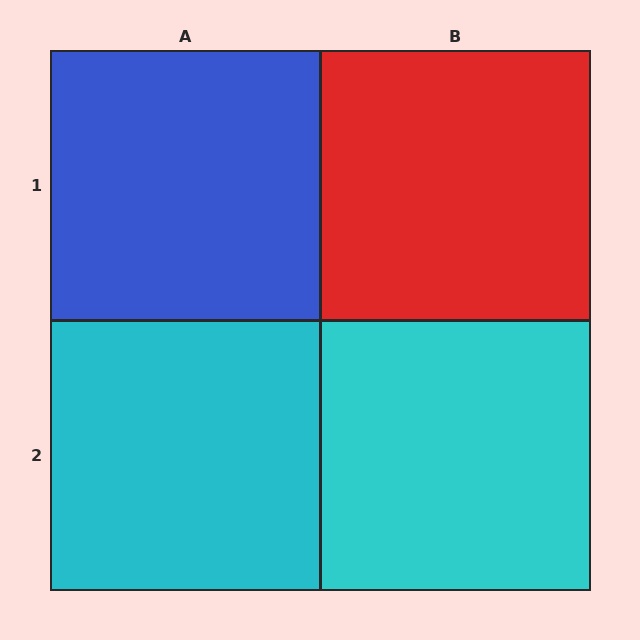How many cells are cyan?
2 cells are cyan.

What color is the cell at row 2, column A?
Cyan.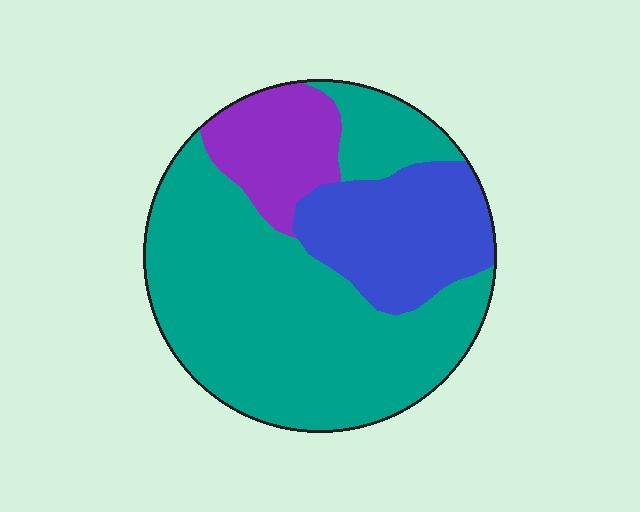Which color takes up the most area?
Teal, at roughly 65%.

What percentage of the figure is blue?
Blue takes up about one fifth (1/5) of the figure.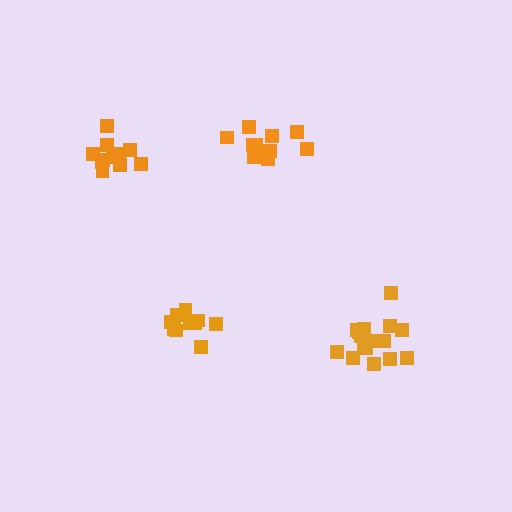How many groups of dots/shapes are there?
There are 4 groups.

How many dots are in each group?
Group 1: 17 dots, Group 2: 12 dots, Group 3: 11 dots, Group 4: 14 dots (54 total).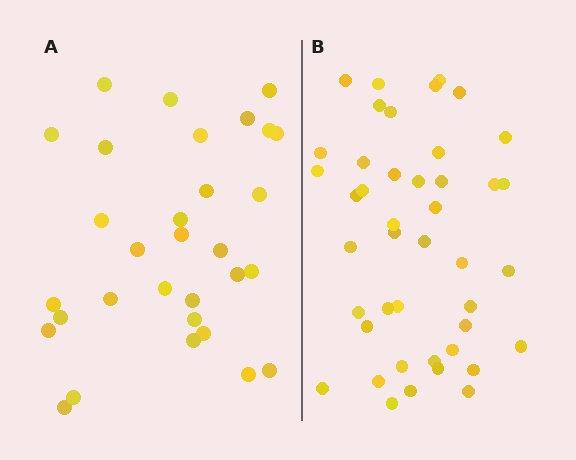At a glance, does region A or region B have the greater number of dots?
Region B (the right region) has more dots.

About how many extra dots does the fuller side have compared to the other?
Region B has roughly 12 or so more dots than region A.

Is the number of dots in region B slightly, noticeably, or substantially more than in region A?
Region B has noticeably more, but not dramatically so. The ratio is roughly 1.4 to 1.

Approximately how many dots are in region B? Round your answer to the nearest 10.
About 40 dots. (The exact count is 43, which rounds to 40.)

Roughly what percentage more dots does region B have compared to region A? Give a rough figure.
About 40% more.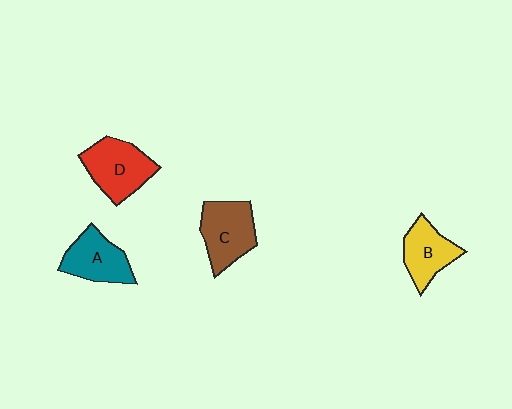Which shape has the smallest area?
Shape B (yellow).